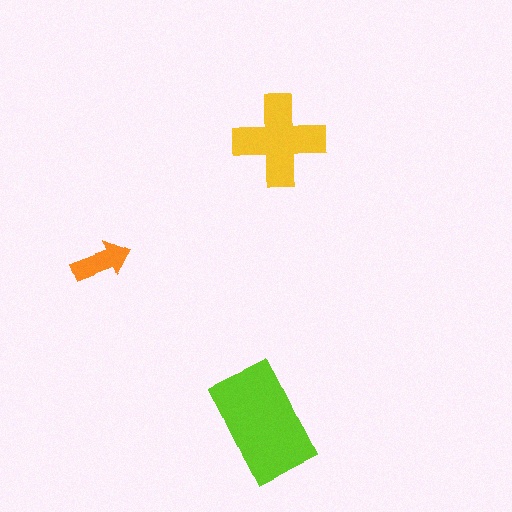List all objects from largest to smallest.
The lime rectangle, the yellow cross, the orange arrow.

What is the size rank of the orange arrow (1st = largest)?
3rd.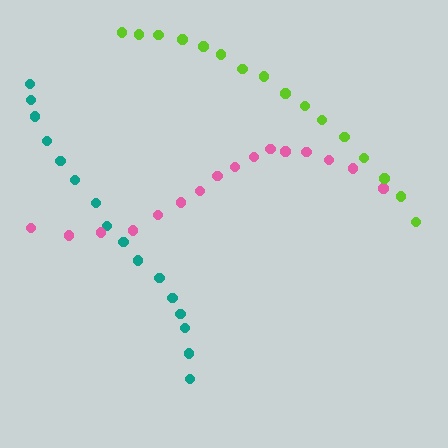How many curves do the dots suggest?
There are 3 distinct paths.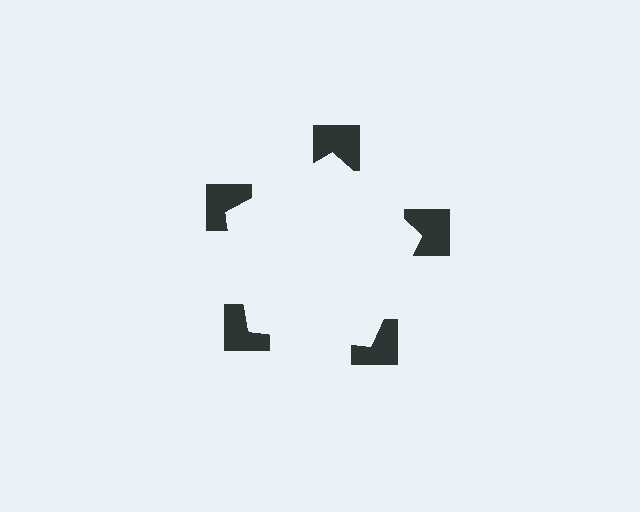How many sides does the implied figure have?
5 sides.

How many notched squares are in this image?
There are 5 — one at each vertex of the illusory pentagon.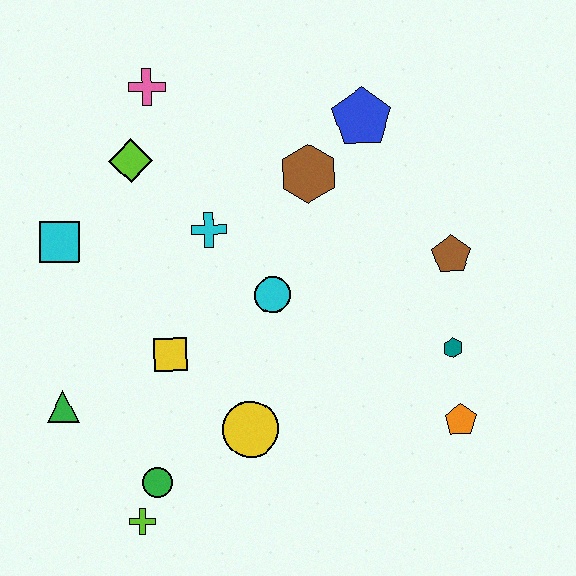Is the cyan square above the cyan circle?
Yes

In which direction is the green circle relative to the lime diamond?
The green circle is below the lime diamond.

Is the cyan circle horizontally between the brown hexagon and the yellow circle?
Yes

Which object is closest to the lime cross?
The green circle is closest to the lime cross.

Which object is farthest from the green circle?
The blue pentagon is farthest from the green circle.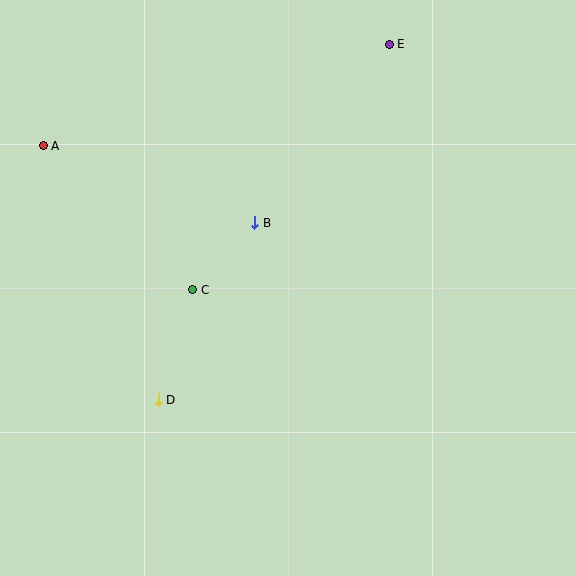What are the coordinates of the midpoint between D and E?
The midpoint between D and E is at (274, 222).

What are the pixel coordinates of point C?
Point C is at (193, 290).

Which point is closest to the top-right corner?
Point E is closest to the top-right corner.